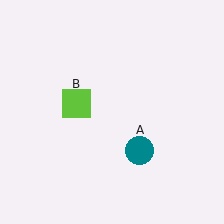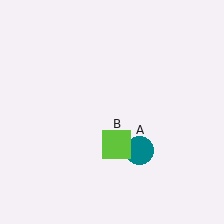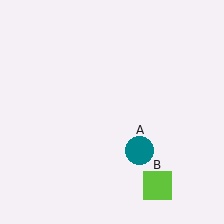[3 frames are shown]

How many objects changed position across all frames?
1 object changed position: lime square (object B).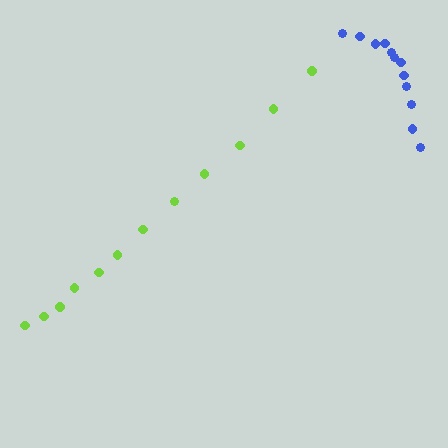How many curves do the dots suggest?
There are 2 distinct paths.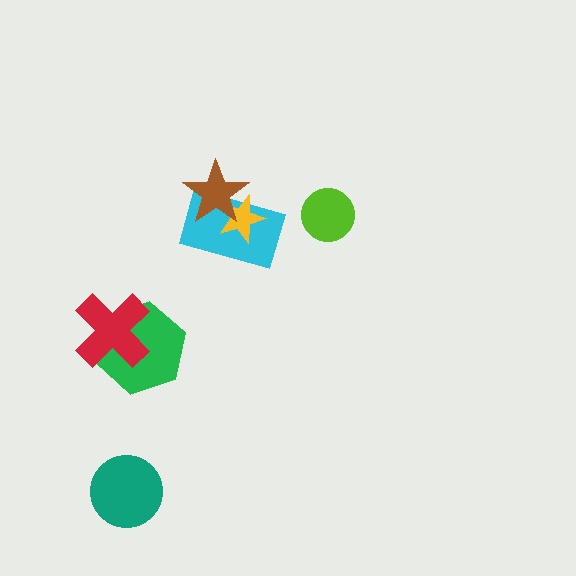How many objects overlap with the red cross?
1 object overlaps with the red cross.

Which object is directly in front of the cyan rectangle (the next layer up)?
The yellow star is directly in front of the cyan rectangle.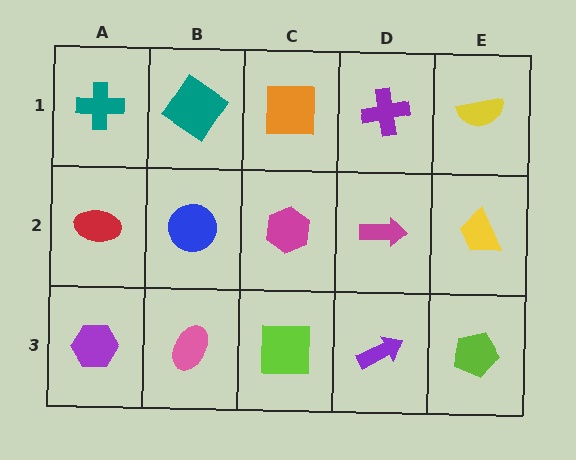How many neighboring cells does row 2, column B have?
4.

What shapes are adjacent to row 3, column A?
A red ellipse (row 2, column A), a pink ellipse (row 3, column B).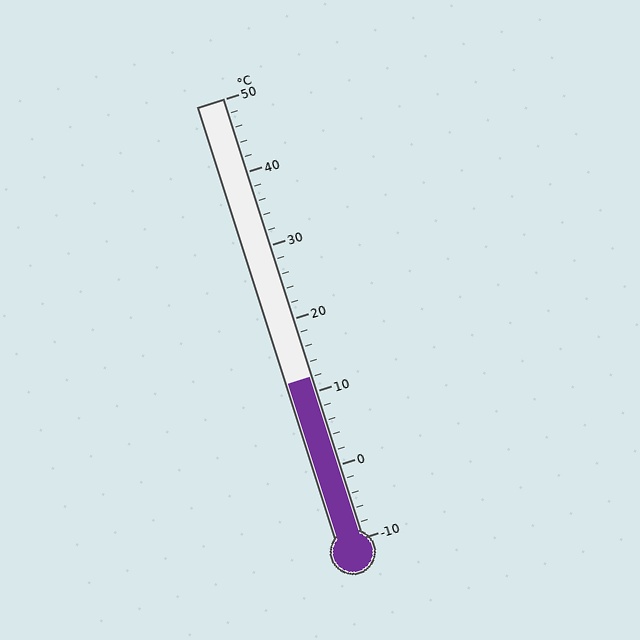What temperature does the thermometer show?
The thermometer shows approximately 12°C.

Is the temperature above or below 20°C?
The temperature is below 20°C.